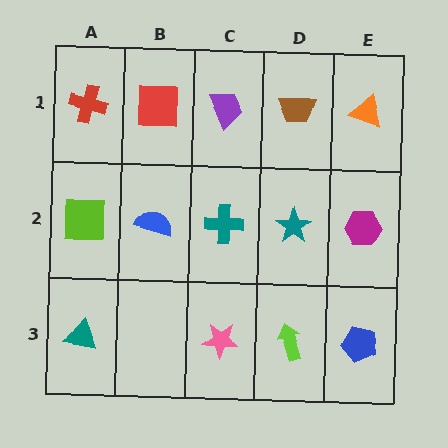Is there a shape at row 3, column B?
No, that cell is empty.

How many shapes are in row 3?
4 shapes.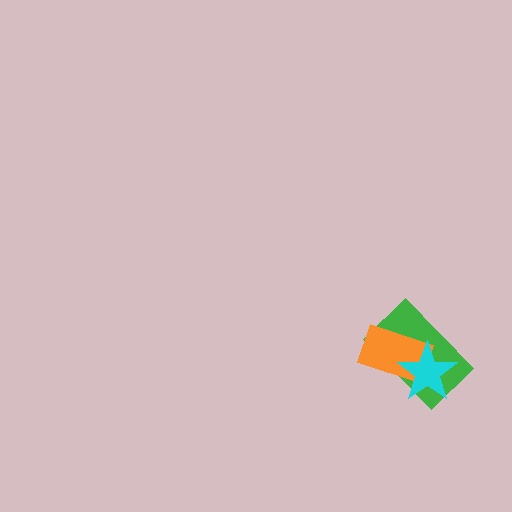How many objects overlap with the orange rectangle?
2 objects overlap with the orange rectangle.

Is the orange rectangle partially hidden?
Yes, it is partially covered by another shape.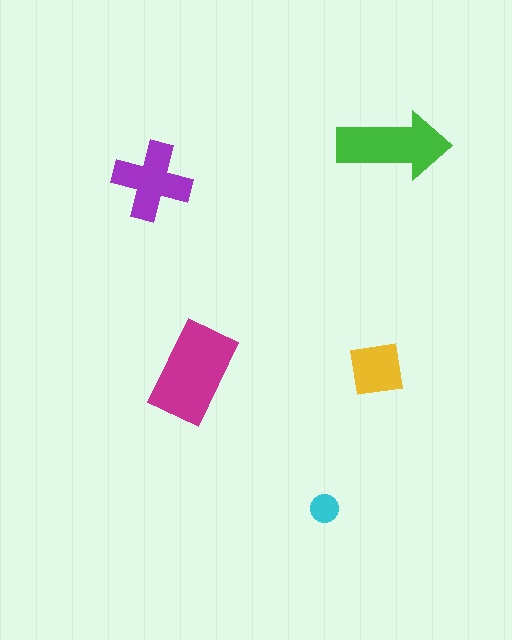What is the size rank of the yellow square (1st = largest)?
4th.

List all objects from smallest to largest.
The cyan circle, the yellow square, the purple cross, the green arrow, the magenta rectangle.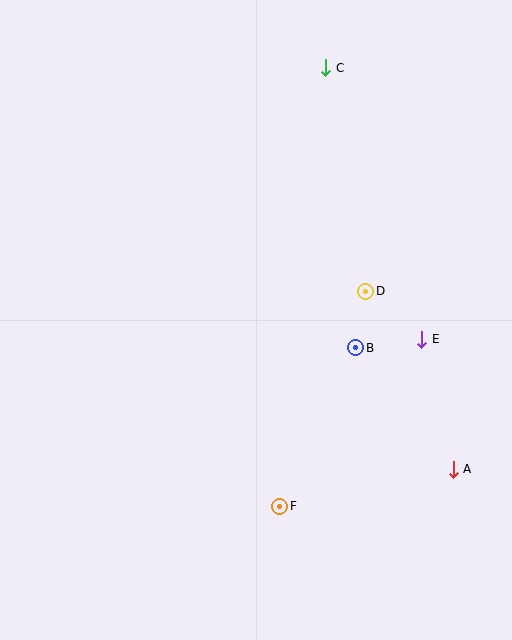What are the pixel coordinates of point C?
Point C is at (326, 68).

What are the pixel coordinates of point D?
Point D is at (366, 291).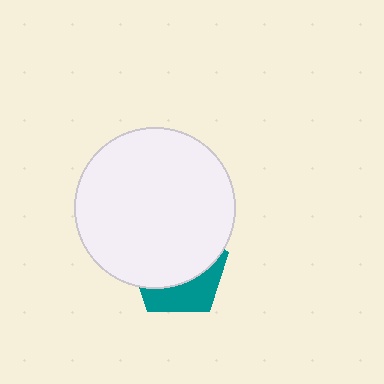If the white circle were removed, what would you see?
You would see the complete teal pentagon.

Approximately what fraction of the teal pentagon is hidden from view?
Roughly 66% of the teal pentagon is hidden behind the white circle.